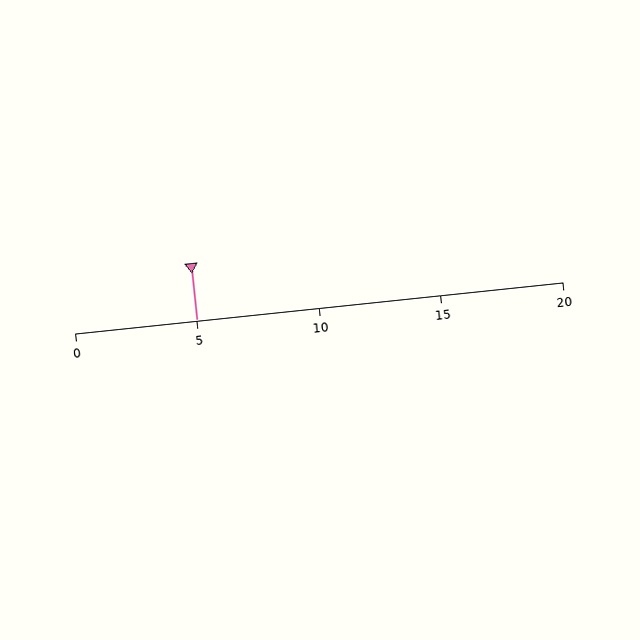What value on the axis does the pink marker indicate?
The marker indicates approximately 5.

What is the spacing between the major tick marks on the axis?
The major ticks are spaced 5 apart.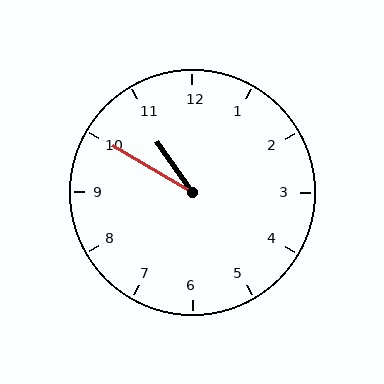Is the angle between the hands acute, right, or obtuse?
It is acute.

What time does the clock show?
10:50.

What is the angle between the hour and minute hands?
Approximately 25 degrees.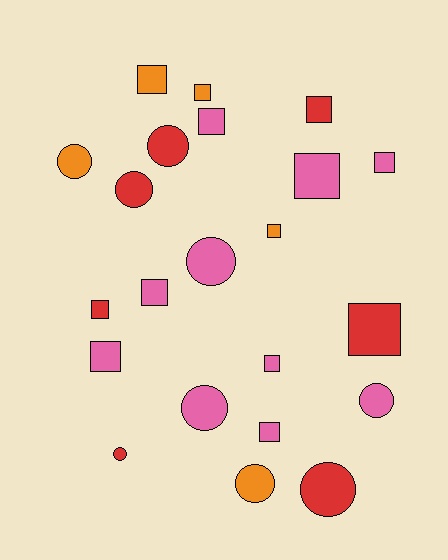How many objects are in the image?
There are 22 objects.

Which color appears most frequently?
Pink, with 10 objects.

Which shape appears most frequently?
Square, with 13 objects.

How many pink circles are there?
There are 3 pink circles.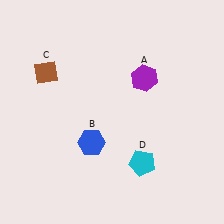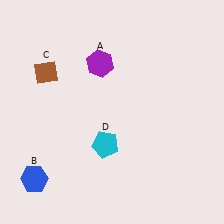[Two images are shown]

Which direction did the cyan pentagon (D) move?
The cyan pentagon (D) moved left.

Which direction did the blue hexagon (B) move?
The blue hexagon (B) moved left.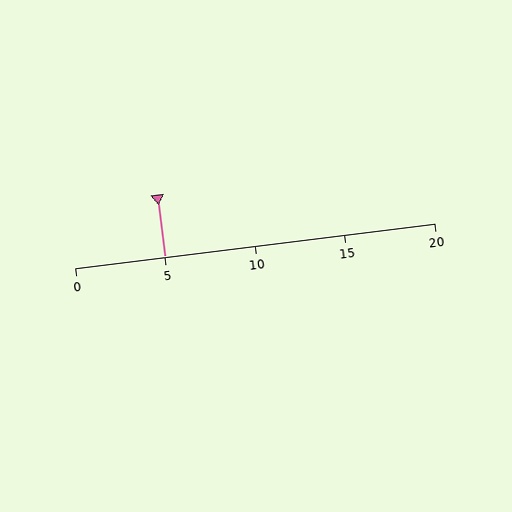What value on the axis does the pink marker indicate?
The marker indicates approximately 5.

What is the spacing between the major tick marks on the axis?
The major ticks are spaced 5 apart.